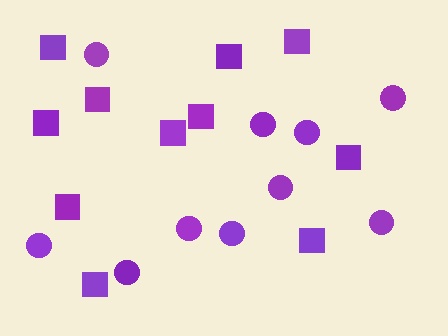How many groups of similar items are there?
There are 2 groups: one group of squares (11) and one group of circles (10).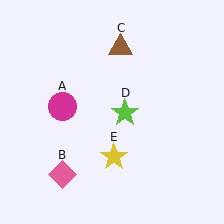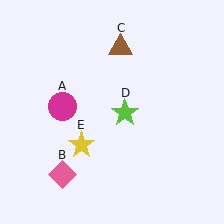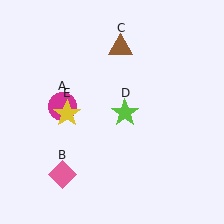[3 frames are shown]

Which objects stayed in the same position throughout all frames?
Magenta circle (object A) and pink diamond (object B) and brown triangle (object C) and lime star (object D) remained stationary.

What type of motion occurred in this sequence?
The yellow star (object E) rotated clockwise around the center of the scene.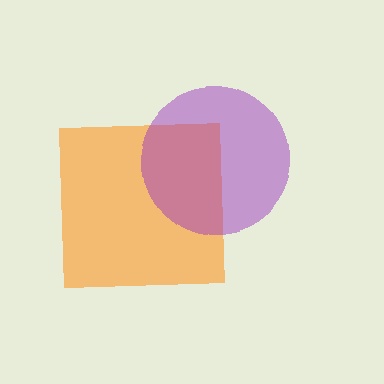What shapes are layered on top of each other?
The layered shapes are: an orange square, a purple circle.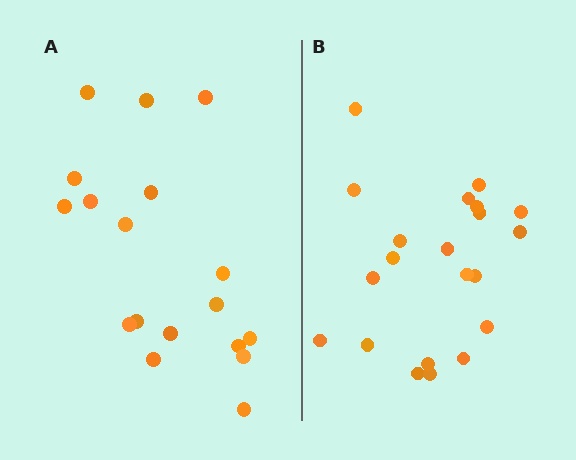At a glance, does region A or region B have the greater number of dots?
Region B (the right region) has more dots.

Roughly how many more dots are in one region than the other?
Region B has just a few more — roughly 2 or 3 more dots than region A.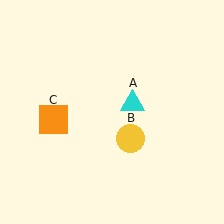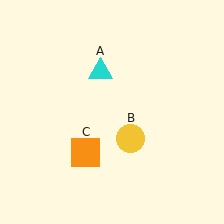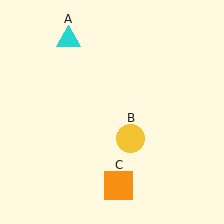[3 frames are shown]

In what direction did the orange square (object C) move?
The orange square (object C) moved down and to the right.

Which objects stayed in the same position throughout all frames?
Yellow circle (object B) remained stationary.